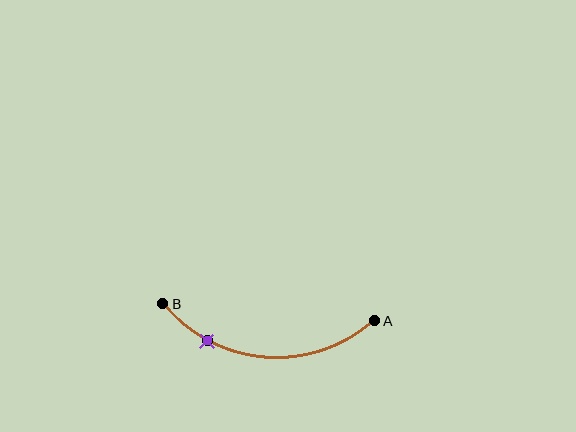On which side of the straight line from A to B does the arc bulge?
The arc bulges below the straight line connecting A and B.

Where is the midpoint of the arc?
The arc midpoint is the point on the curve farthest from the straight line joining A and B. It sits below that line.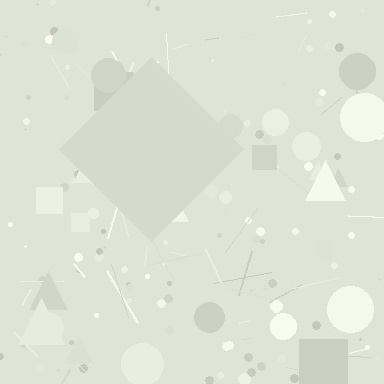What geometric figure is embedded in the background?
A diamond is embedded in the background.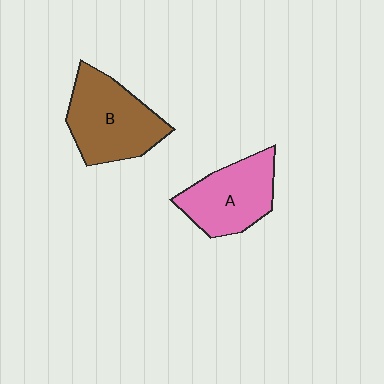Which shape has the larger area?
Shape B (brown).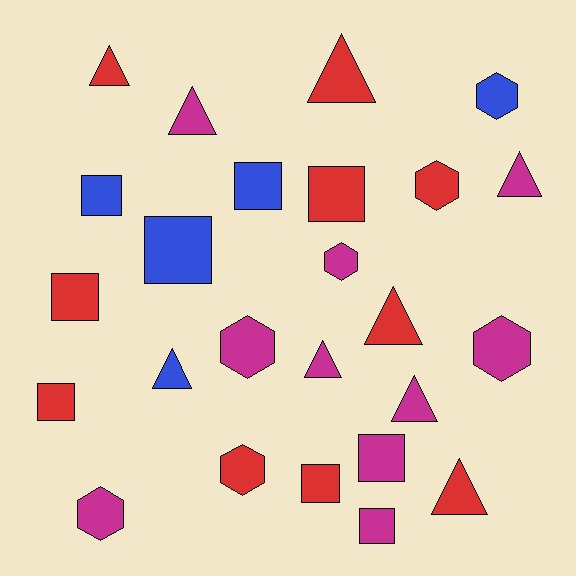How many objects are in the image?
There are 25 objects.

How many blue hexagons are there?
There is 1 blue hexagon.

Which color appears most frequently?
Magenta, with 10 objects.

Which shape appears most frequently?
Triangle, with 9 objects.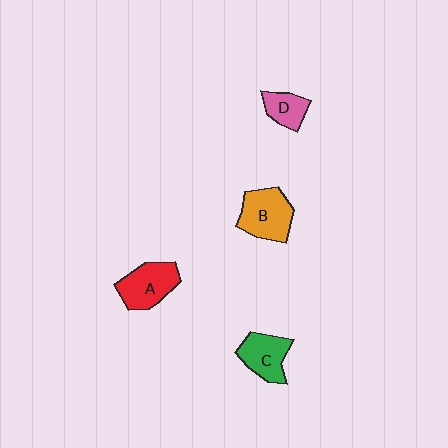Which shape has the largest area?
Shape B (orange).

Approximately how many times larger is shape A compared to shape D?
Approximately 1.7 times.